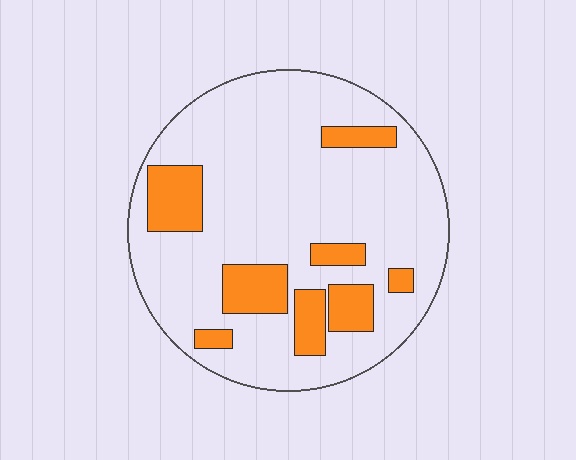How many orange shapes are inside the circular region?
8.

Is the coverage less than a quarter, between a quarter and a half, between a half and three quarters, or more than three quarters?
Less than a quarter.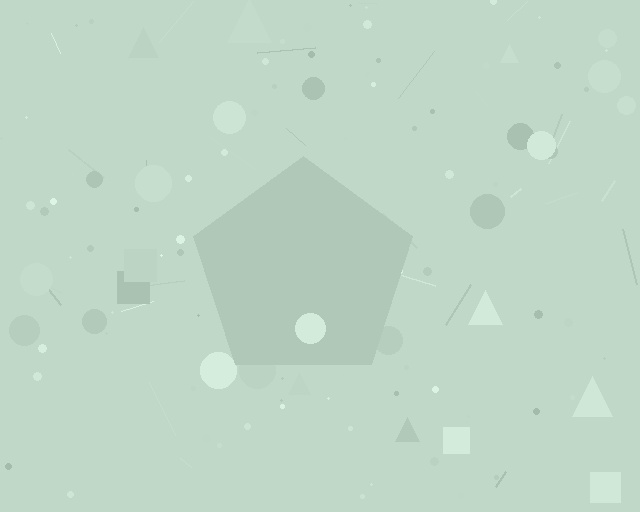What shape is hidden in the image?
A pentagon is hidden in the image.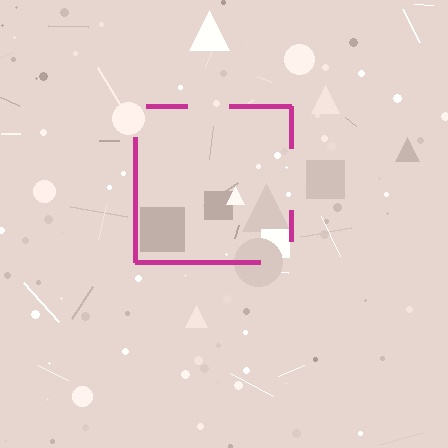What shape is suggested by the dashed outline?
The dashed outline suggests a square.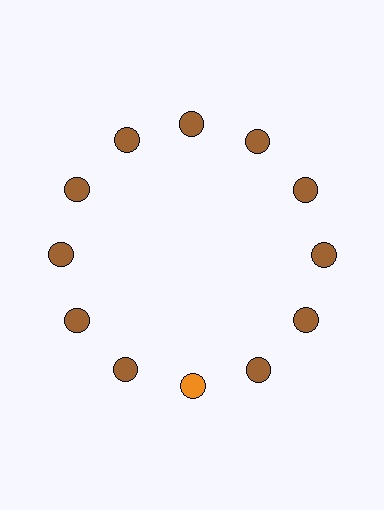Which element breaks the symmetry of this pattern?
The orange circle at roughly the 6 o'clock position breaks the symmetry. All other shapes are brown circles.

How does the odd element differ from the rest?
It has a different color: orange instead of brown.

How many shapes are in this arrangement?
There are 12 shapes arranged in a ring pattern.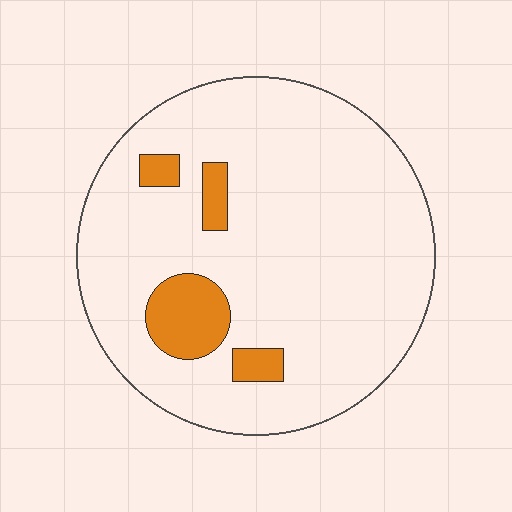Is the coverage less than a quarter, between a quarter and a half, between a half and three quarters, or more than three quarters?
Less than a quarter.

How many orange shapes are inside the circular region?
4.